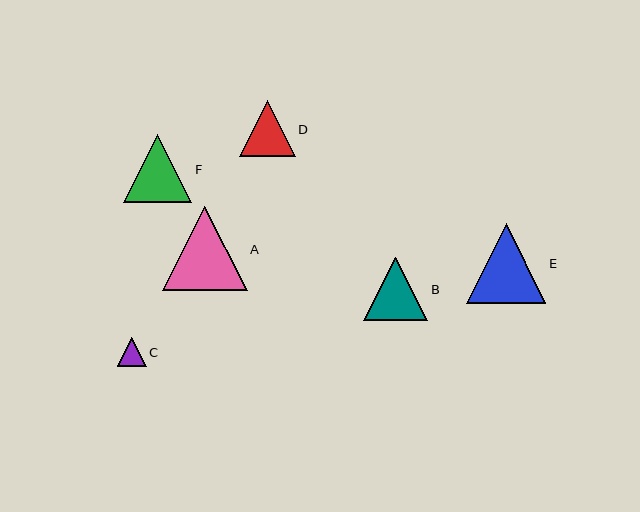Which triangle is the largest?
Triangle A is the largest with a size of approximately 85 pixels.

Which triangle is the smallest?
Triangle C is the smallest with a size of approximately 29 pixels.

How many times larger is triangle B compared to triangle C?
Triangle B is approximately 2.2 times the size of triangle C.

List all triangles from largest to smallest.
From largest to smallest: A, E, F, B, D, C.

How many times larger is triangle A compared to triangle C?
Triangle A is approximately 2.9 times the size of triangle C.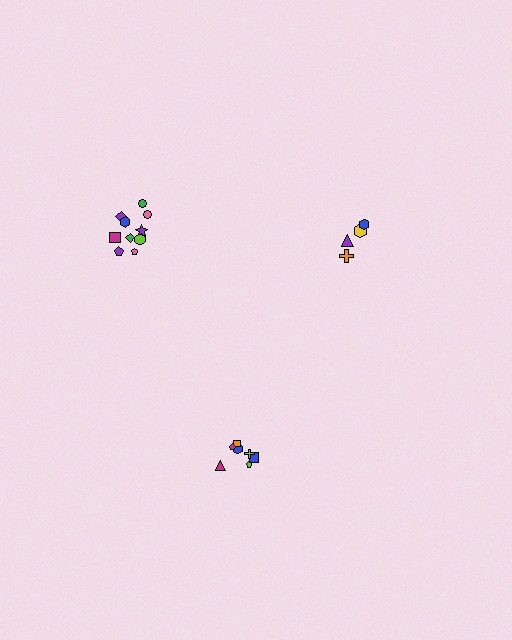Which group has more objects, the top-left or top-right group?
The top-left group.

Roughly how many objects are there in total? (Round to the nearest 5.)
Roughly 20 objects in total.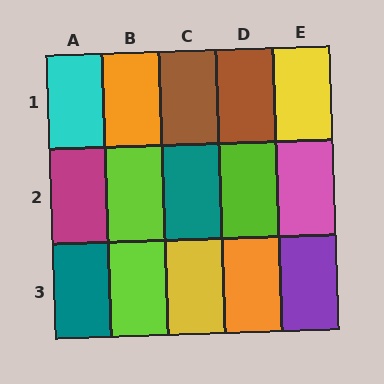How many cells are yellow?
2 cells are yellow.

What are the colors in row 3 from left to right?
Teal, lime, yellow, orange, purple.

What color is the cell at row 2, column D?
Lime.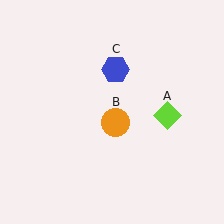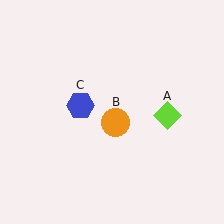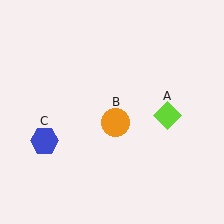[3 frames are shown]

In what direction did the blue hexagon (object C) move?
The blue hexagon (object C) moved down and to the left.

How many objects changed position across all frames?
1 object changed position: blue hexagon (object C).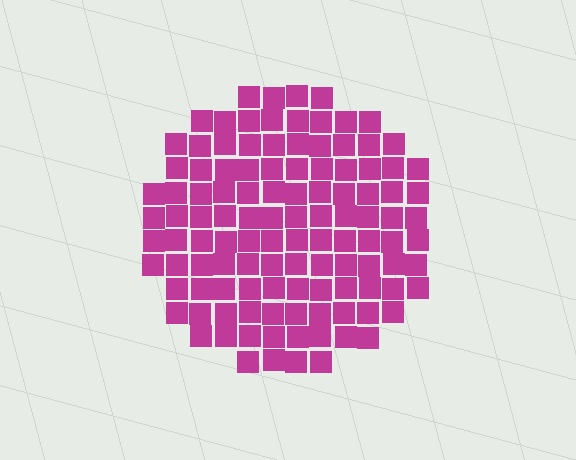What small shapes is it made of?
It is made of small squares.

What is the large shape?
The large shape is a circle.